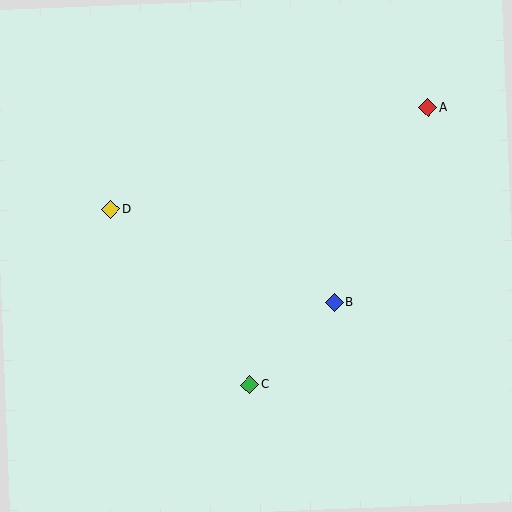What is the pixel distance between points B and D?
The distance between B and D is 242 pixels.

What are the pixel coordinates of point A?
Point A is at (428, 108).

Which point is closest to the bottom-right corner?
Point B is closest to the bottom-right corner.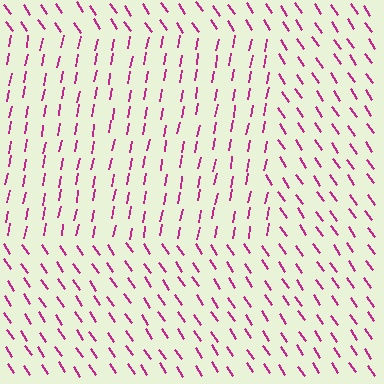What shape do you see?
I see a rectangle.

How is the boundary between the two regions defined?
The boundary is defined purely by a change in line orientation (approximately 45 degrees difference). All lines are the same color and thickness.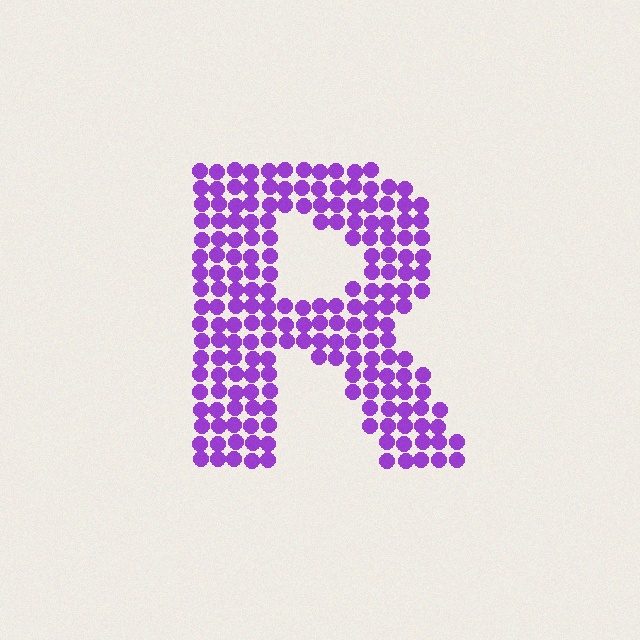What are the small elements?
The small elements are circles.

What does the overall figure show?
The overall figure shows the letter R.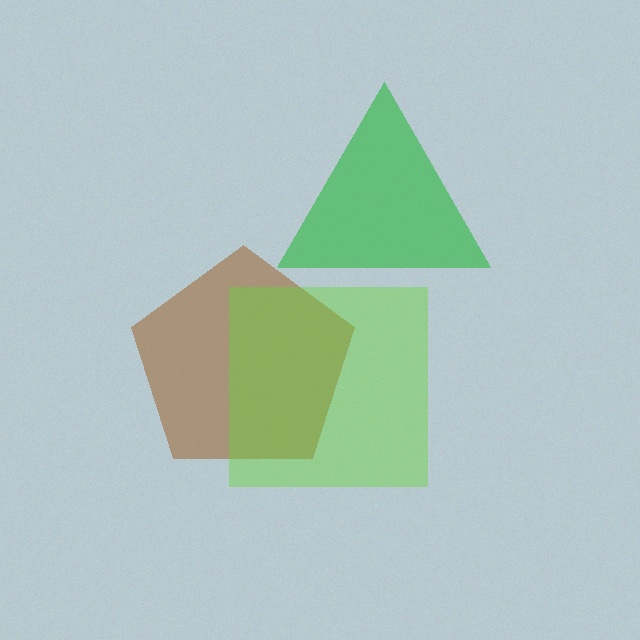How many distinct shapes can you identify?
There are 3 distinct shapes: a brown pentagon, a green triangle, a lime square.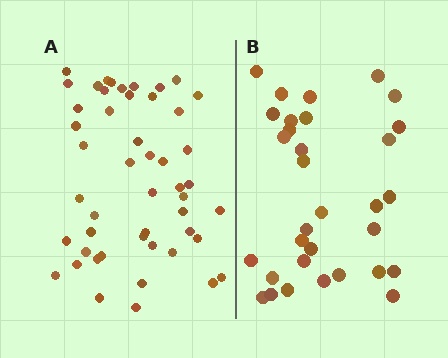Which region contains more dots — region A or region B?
Region A (the left region) has more dots.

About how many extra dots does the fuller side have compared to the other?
Region A has approximately 15 more dots than region B.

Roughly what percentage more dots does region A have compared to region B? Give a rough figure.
About 55% more.